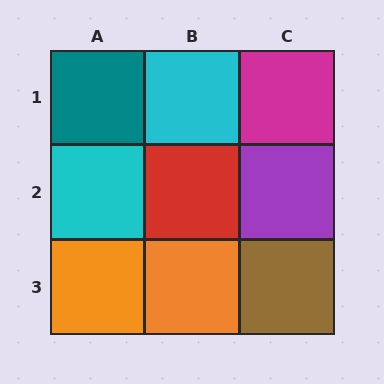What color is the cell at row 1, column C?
Magenta.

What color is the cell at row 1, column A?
Teal.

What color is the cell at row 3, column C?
Brown.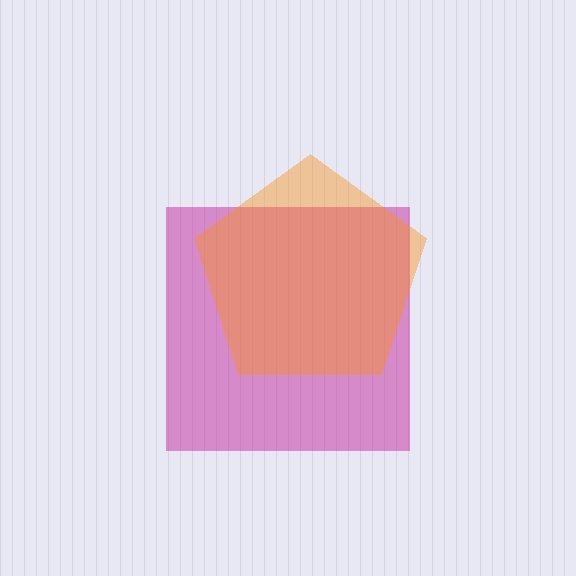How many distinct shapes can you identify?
There are 2 distinct shapes: a magenta square, an orange pentagon.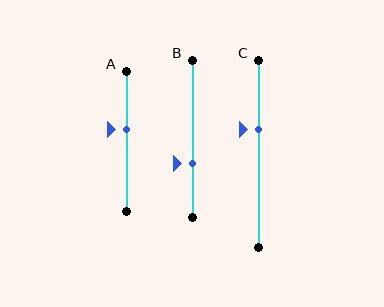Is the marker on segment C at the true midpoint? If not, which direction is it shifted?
No, the marker on segment C is shifted upward by about 13% of the segment length.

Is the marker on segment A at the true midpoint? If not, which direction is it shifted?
No, the marker on segment A is shifted upward by about 9% of the segment length.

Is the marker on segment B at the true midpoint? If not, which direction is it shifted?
No, the marker on segment B is shifted downward by about 16% of the segment length.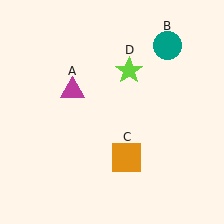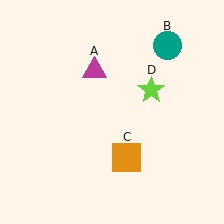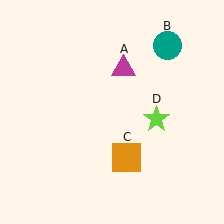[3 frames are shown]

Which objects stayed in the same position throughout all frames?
Teal circle (object B) and orange square (object C) remained stationary.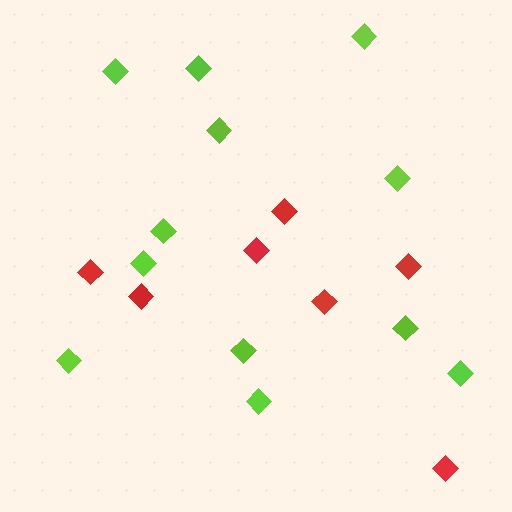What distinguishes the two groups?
There are 2 groups: one group of lime diamonds (12) and one group of red diamonds (7).